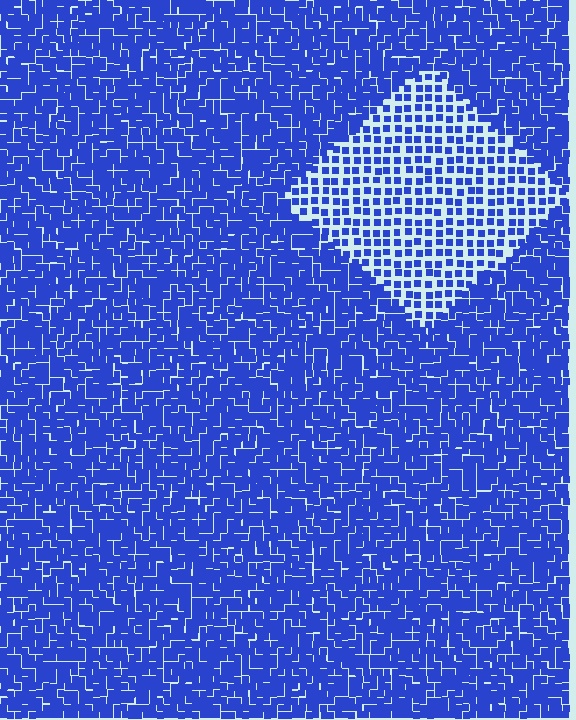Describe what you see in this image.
The image contains small blue elements arranged at two different densities. A diamond-shaped region is visible where the elements are less densely packed than the surrounding area.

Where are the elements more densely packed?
The elements are more densely packed outside the diamond boundary.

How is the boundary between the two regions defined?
The boundary is defined by a change in element density (approximately 2.1x ratio). All elements are the same color, size, and shape.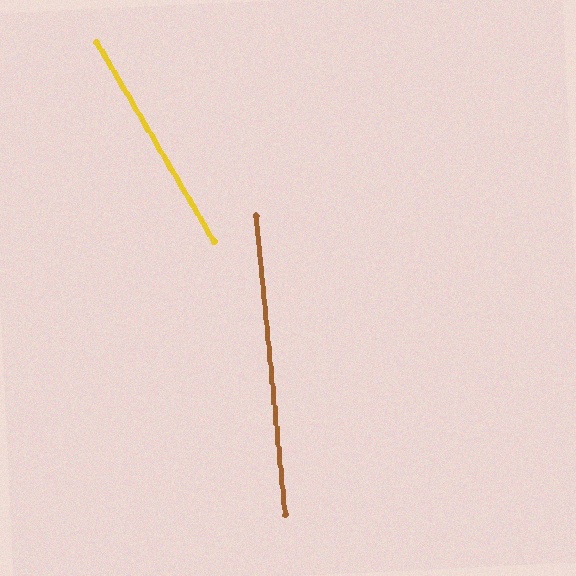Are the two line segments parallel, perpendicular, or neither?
Neither parallel nor perpendicular — they differ by about 25°.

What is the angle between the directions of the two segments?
Approximately 25 degrees.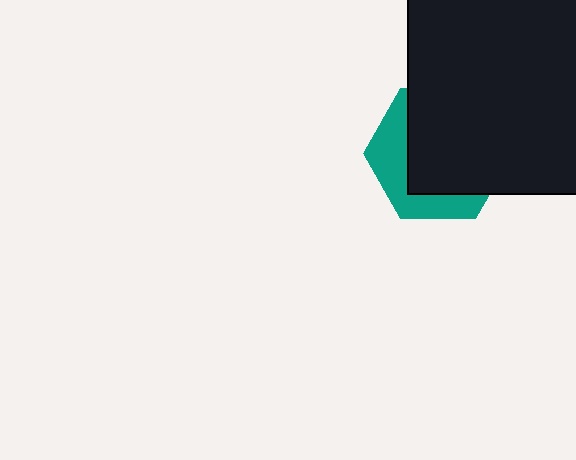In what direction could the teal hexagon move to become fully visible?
The teal hexagon could move toward the lower-left. That would shift it out from behind the black square entirely.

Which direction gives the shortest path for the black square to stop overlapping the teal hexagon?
Moving toward the upper-right gives the shortest separation.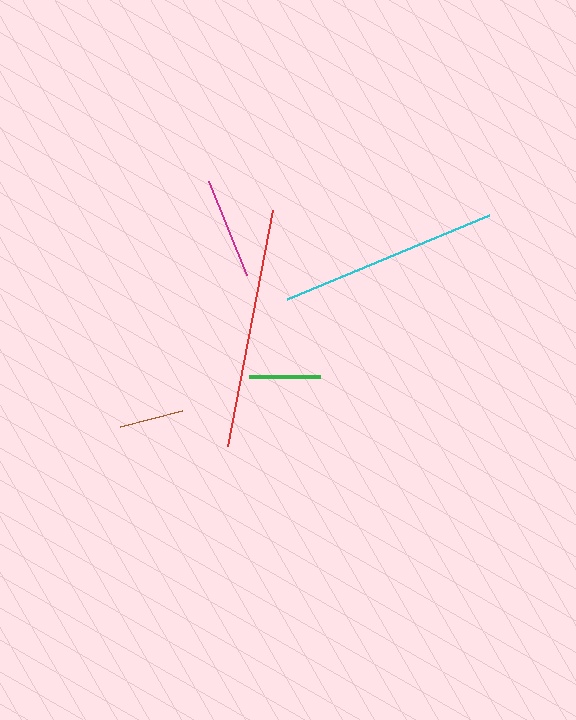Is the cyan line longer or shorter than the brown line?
The cyan line is longer than the brown line.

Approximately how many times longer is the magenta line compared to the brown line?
The magenta line is approximately 1.6 times the length of the brown line.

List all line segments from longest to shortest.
From longest to shortest: red, cyan, magenta, green, brown.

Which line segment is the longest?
The red line is the longest at approximately 240 pixels.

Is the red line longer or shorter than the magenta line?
The red line is longer than the magenta line.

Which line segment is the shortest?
The brown line is the shortest at approximately 63 pixels.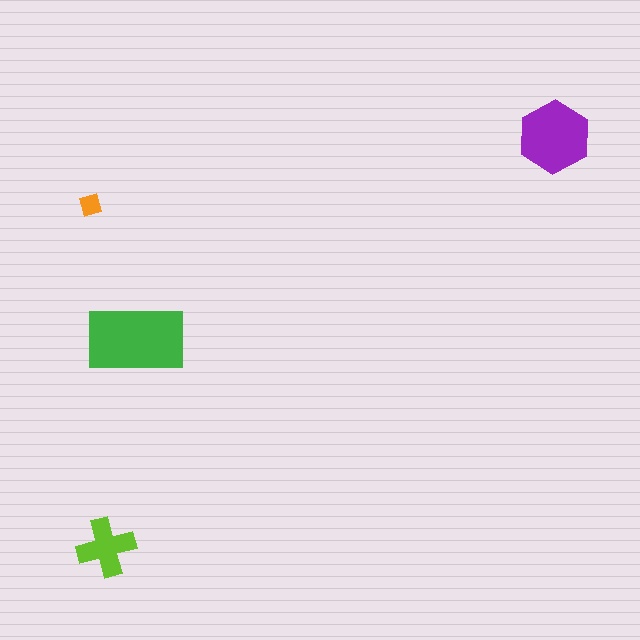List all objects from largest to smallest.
The green rectangle, the purple hexagon, the lime cross, the orange diamond.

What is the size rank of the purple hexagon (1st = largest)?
2nd.